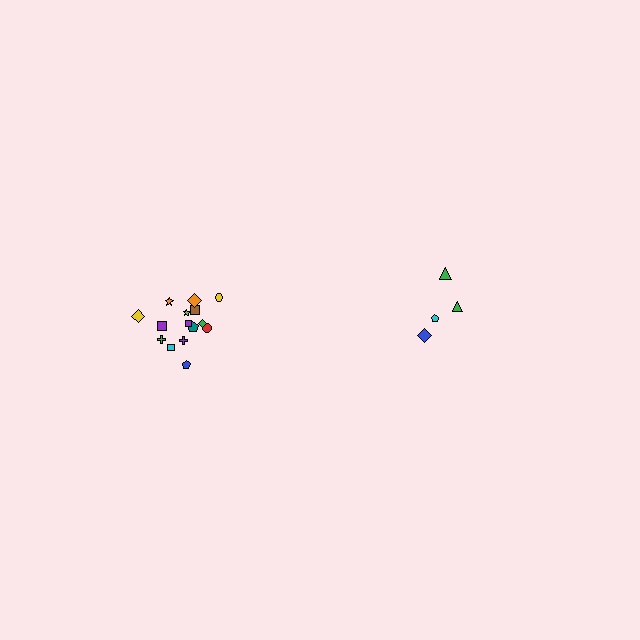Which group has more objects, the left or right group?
The left group.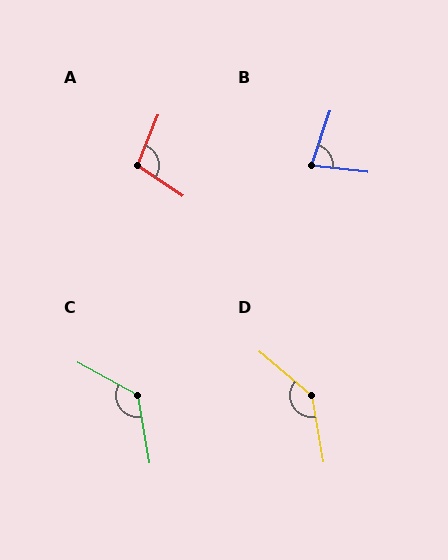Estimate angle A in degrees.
Approximately 101 degrees.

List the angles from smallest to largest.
B (78°), A (101°), C (128°), D (140°).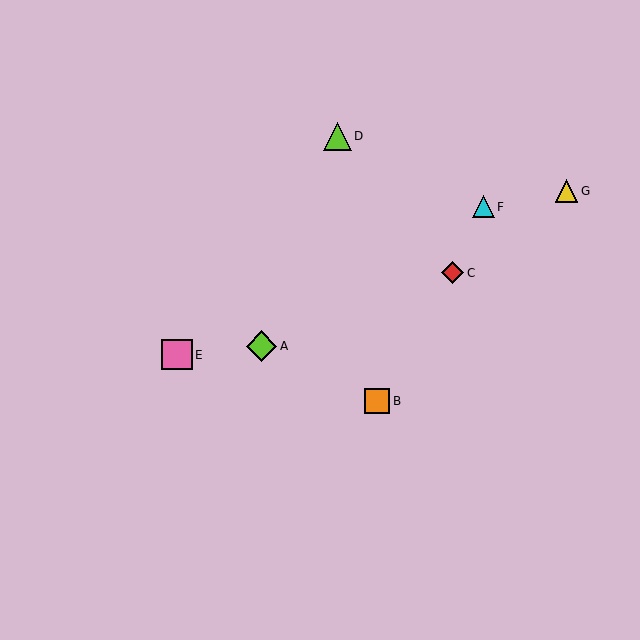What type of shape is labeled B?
Shape B is an orange square.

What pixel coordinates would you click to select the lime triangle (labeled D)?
Click at (337, 136) to select the lime triangle D.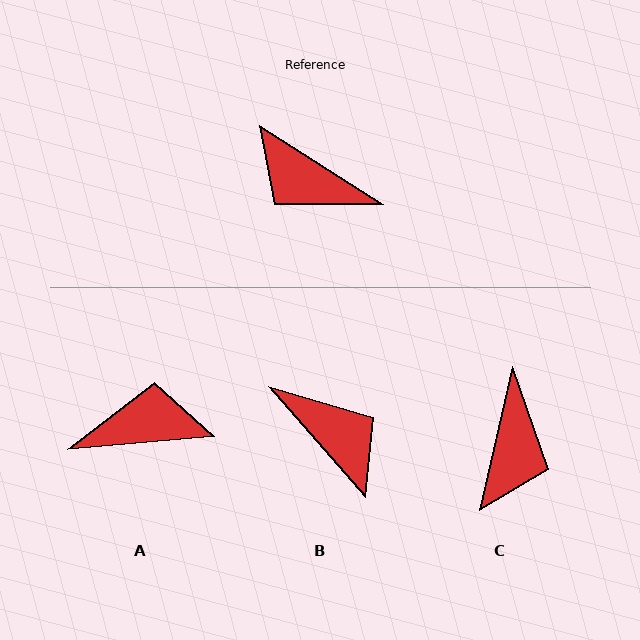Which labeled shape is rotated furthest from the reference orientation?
B, about 164 degrees away.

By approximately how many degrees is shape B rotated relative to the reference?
Approximately 164 degrees counter-clockwise.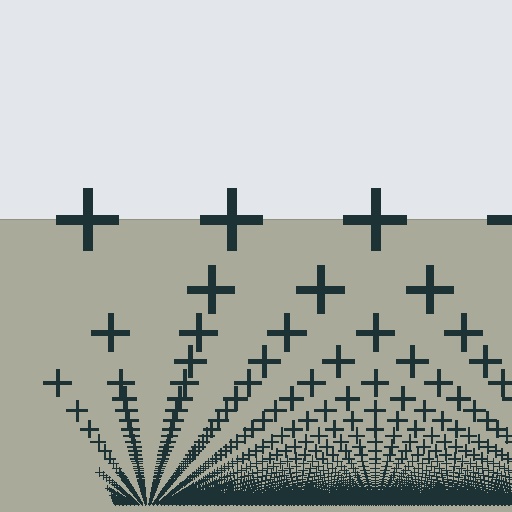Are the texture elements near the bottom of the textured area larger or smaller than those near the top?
Smaller. The gradient is inverted — elements near the bottom are smaller and denser.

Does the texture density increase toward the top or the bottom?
Density increases toward the bottom.